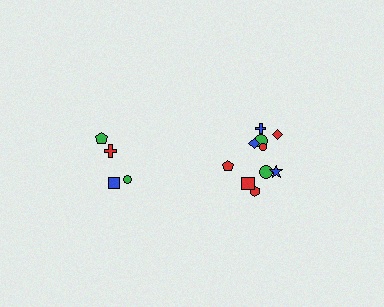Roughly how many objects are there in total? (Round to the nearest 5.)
Roughly 15 objects in total.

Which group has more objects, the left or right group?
The right group.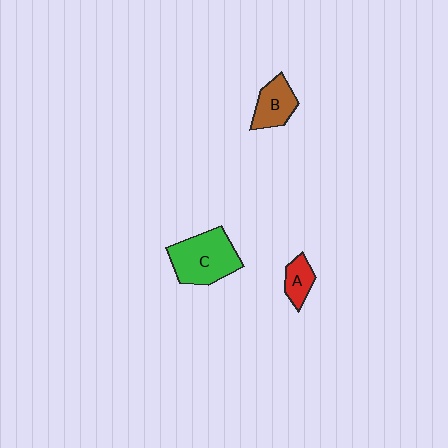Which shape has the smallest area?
Shape A (red).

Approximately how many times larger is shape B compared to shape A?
Approximately 1.5 times.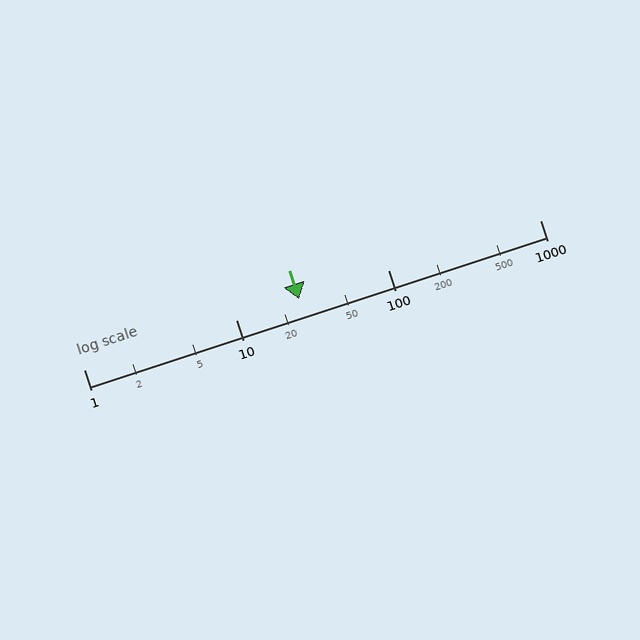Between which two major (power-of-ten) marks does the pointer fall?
The pointer is between 10 and 100.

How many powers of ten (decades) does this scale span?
The scale spans 3 decades, from 1 to 1000.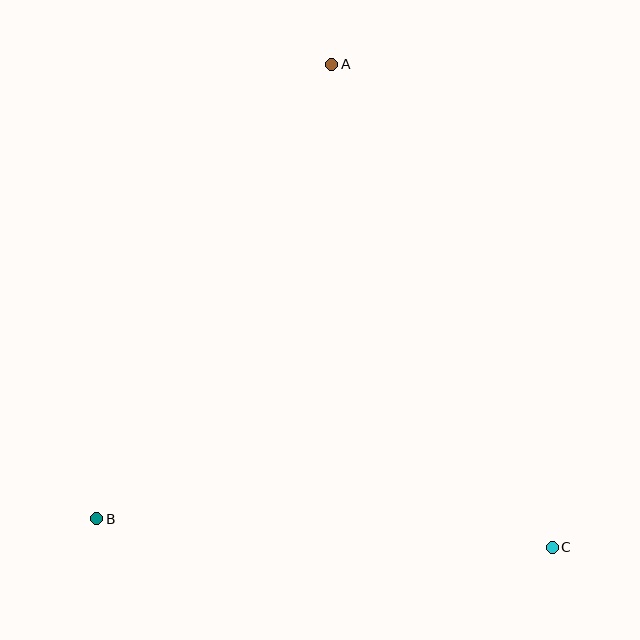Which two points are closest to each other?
Points B and C are closest to each other.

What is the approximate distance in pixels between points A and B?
The distance between A and B is approximately 512 pixels.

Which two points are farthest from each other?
Points A and C are farthest from each other.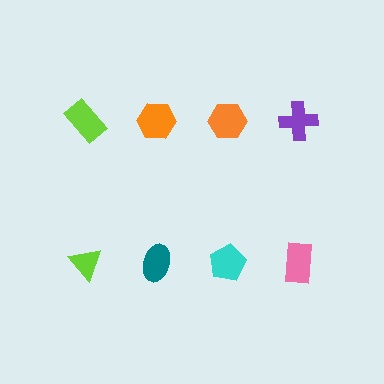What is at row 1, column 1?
A lime rectangle.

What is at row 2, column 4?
A pink rectangle.